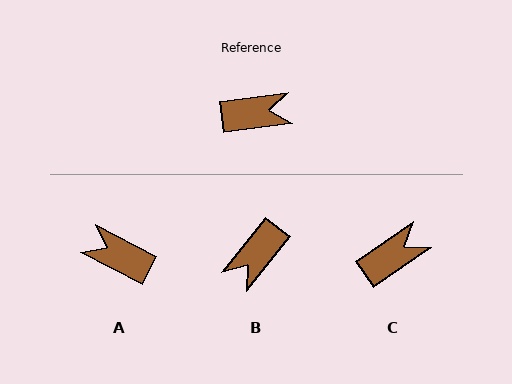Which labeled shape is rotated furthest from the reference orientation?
A, about 145 degrees away.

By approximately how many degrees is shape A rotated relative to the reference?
Approximately 145 degrees counter-clockwise.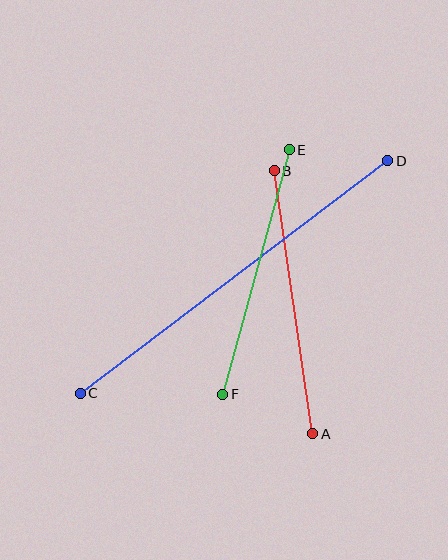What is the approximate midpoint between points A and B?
The midpoint is at approximately (293, 302) pixels.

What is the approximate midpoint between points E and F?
The midpoint is at approximately (256, 272) pixels.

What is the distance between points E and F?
The distance is approximately 253 pixels.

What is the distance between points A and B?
The distance is approximately 266 pixels.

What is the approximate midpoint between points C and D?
The midpoint is at approximately (234, 277) pixels.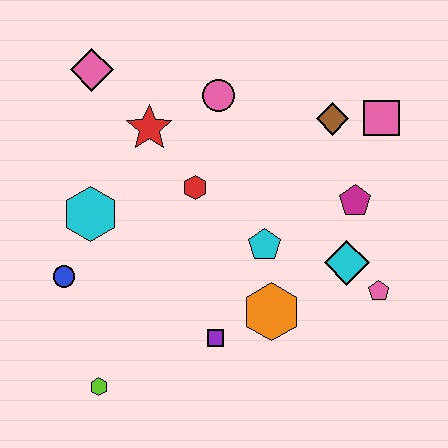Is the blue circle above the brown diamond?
No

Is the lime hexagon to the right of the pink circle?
No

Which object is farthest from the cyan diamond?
The pink diamond is farthest from the cyan diamond.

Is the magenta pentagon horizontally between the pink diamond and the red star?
No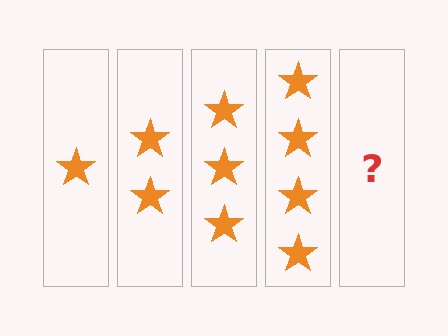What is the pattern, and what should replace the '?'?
The pattern is that each step adds one more star. The '?' should be 5 stars.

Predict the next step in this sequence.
The next step is 5 stars.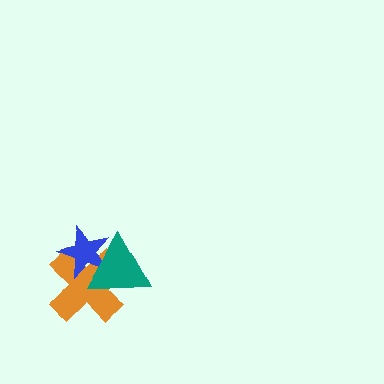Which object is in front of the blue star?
The teal triangle is in front of the blue star.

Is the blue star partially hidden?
Yes, it is partially covered by another shape.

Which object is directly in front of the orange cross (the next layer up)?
The blue star is directly in front of the orange cross.